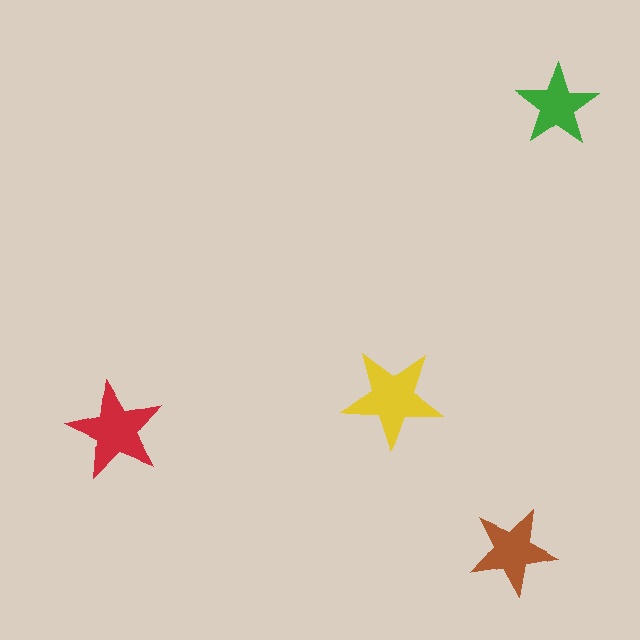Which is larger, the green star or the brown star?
The brown one.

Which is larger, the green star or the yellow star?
The yellow one.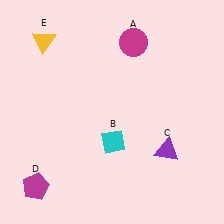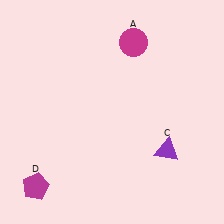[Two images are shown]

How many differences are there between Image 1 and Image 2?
There are 2 differences between the two images.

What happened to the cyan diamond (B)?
The cyan diamond (B) was removed in Image 2. It was in the bottom-right area of Image 1.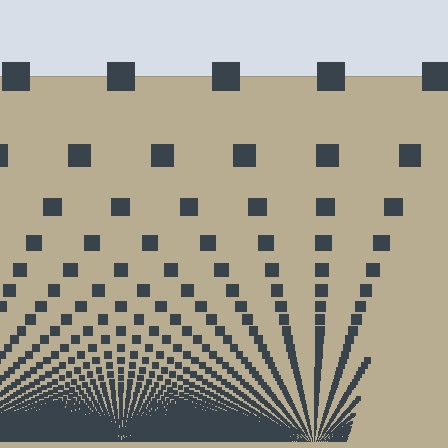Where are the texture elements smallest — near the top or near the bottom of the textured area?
Near the bottom.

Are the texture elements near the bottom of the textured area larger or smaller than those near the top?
Smaller. The gradient is inverted — elements near the bottom are smaller and denser.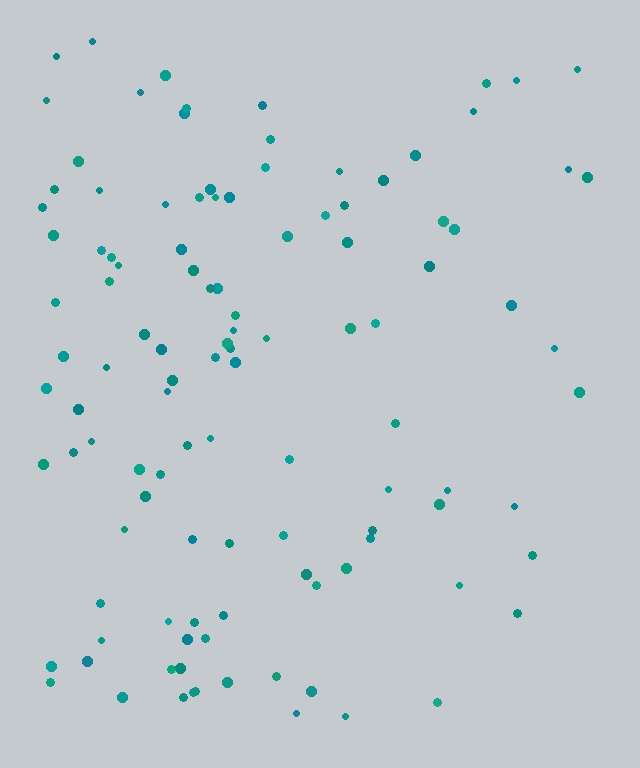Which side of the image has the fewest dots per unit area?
The right.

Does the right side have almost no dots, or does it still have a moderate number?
Still a moderate number, just noticeably fewer than the left.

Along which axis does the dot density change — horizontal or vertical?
Horizontal.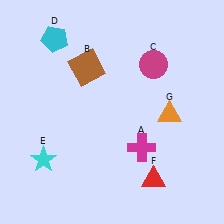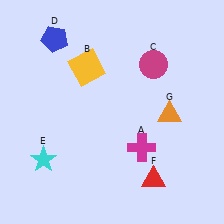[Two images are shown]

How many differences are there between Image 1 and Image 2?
There are 2 differences between the two images.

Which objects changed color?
B changed from brown to yellow. D changed from cyan to blue.